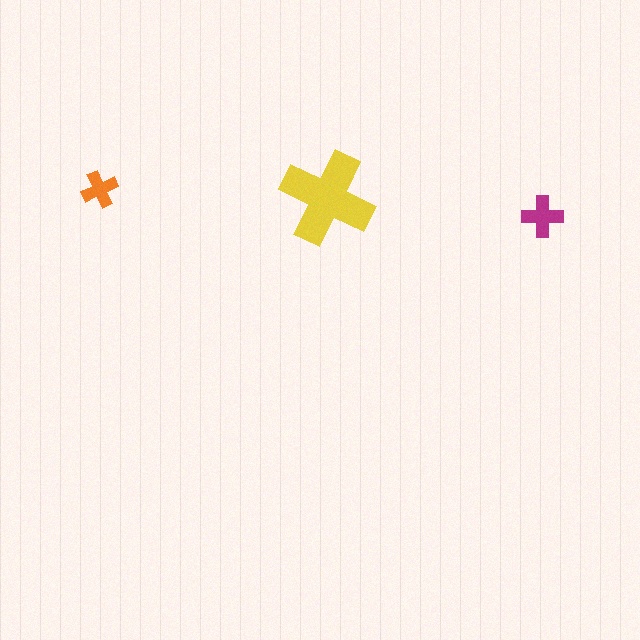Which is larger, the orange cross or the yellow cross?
The yellow one.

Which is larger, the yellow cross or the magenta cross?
The yellow one.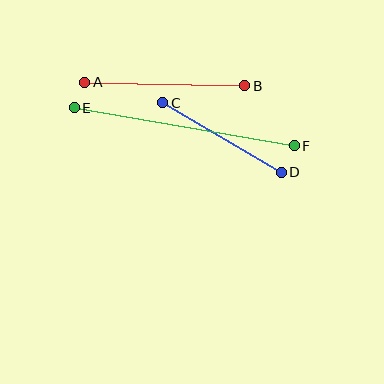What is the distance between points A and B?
The distance is approximately 160 pixels.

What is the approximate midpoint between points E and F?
The midpoint is at approximately (184, 127) pixels.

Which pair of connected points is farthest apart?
Points E and F are farthest apart.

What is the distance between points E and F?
The distance is approximately 224 pixels.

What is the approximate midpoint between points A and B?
The midpoint is at approximately (165, 84) pixels.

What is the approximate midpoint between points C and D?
The midpoint is at approximately (222, 137) pixels.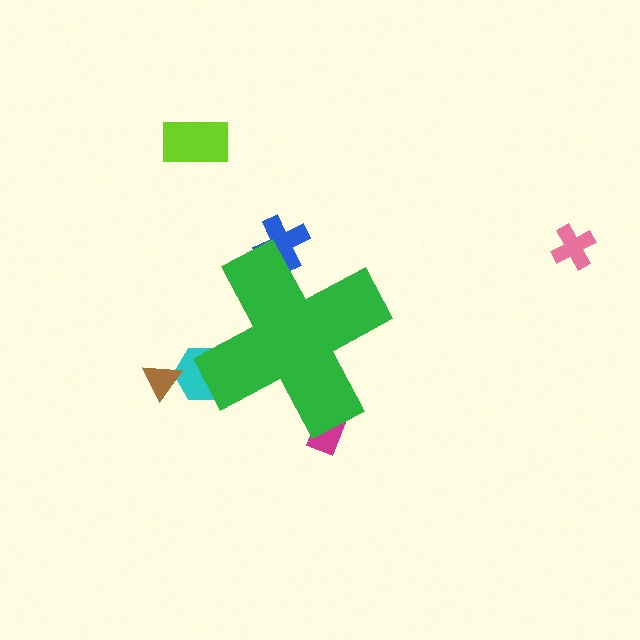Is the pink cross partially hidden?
No, the pink cross is fully visible.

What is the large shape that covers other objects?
A green cross.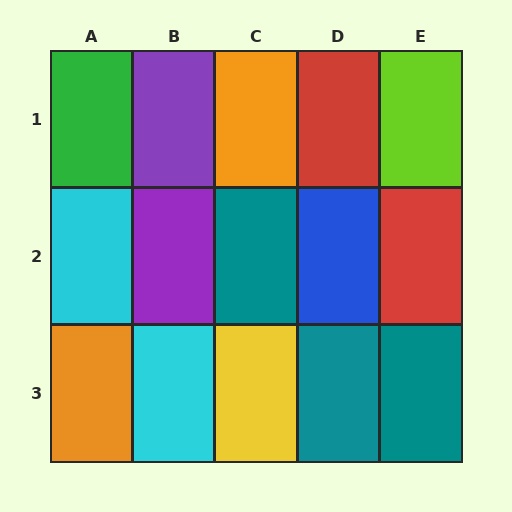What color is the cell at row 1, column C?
Orange.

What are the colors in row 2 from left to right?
Cyan, purple, teal, blue, red.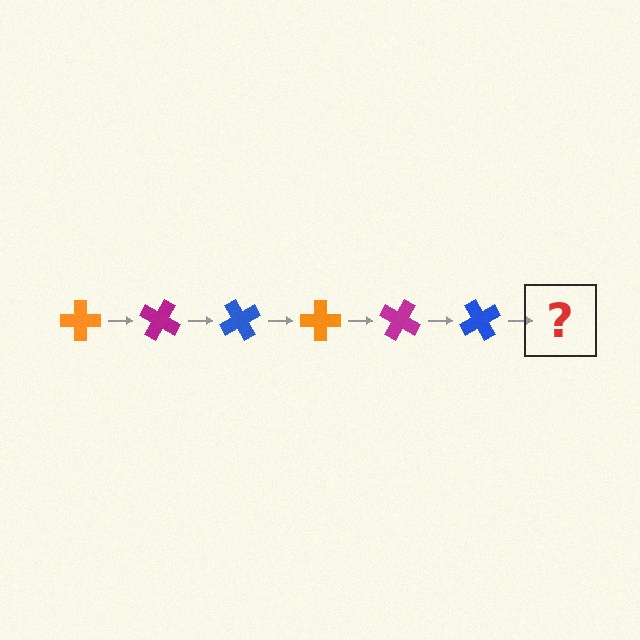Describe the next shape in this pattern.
It should be an orange cross, rotated 180 degrees from the start.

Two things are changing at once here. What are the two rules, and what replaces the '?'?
The two rules are that it rotates 30 degrees each step and the color cycles through orange, magenta, and blue. The '?' should be an orange cross, rotated 180 degrees from the start.